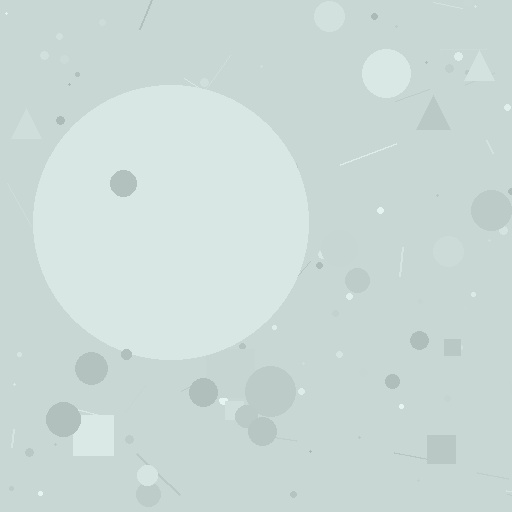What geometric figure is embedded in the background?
A circle is embedded in the background.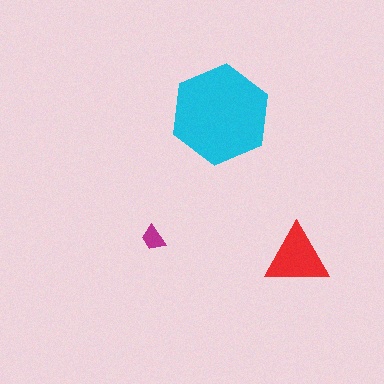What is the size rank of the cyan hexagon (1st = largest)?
1st.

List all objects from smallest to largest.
The magenta trapezoid, the red triangle, the cyan hexagon.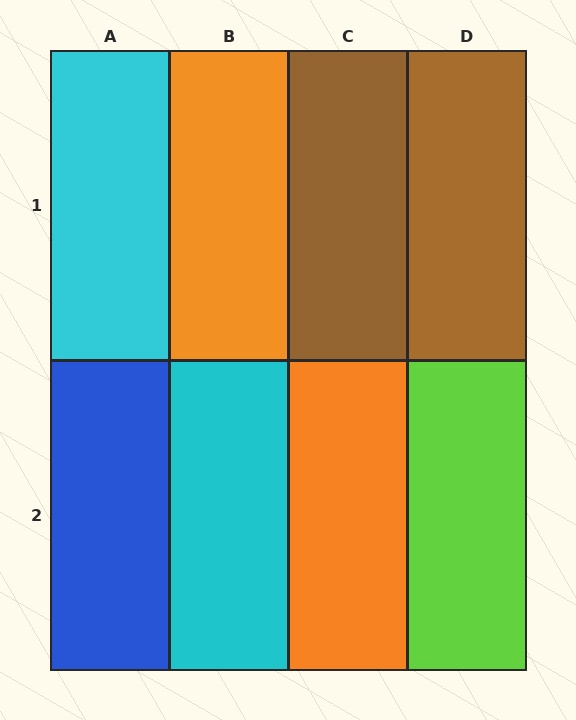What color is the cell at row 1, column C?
Brown.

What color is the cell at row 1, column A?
Cyan.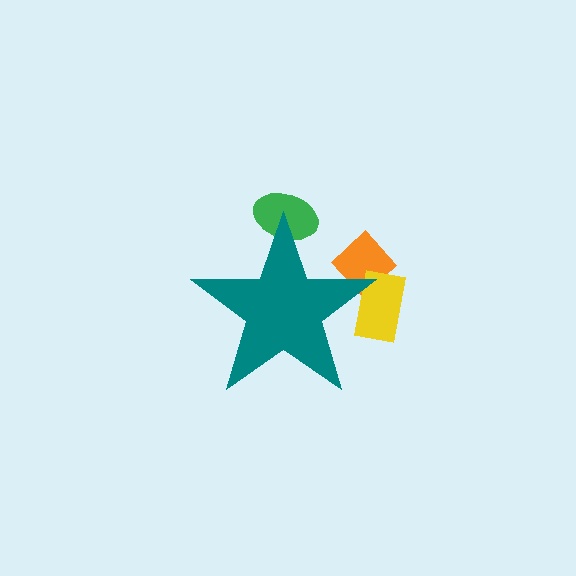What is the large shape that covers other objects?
A teal star.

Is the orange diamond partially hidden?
Yes, the orange diamond is partially hidden behind the teal star.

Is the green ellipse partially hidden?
Yes, the green ellipse is partially hidden behind the teal star.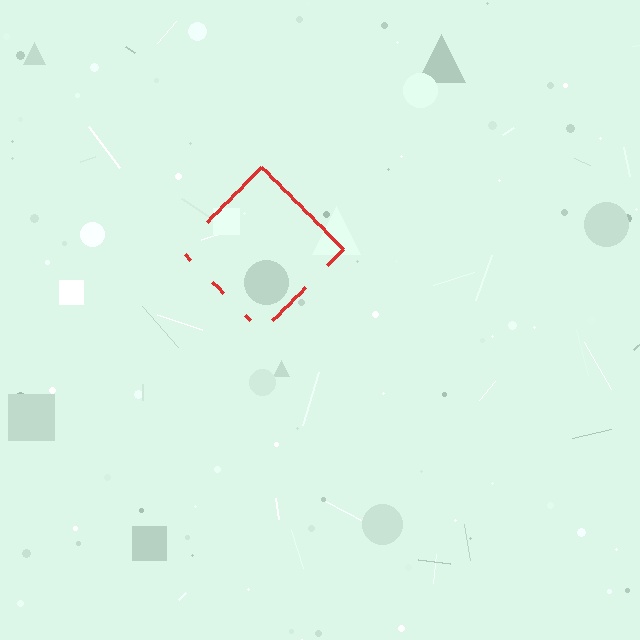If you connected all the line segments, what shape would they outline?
They would outline a diamond.